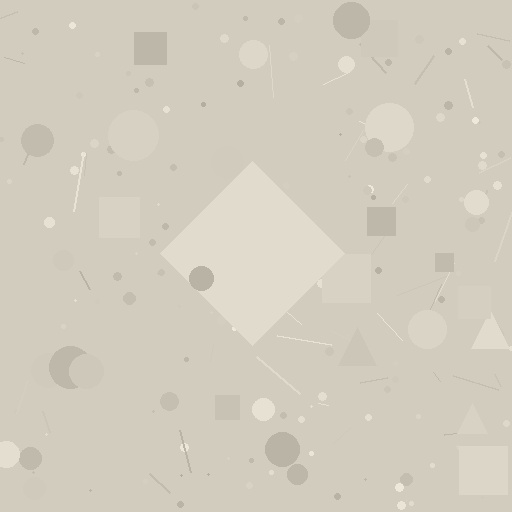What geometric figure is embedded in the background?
A diamond is embedded in the background.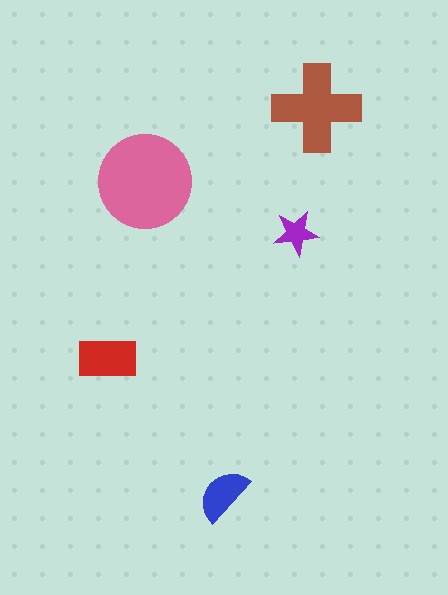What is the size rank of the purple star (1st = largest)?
5th.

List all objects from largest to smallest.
The pink circle, the brown cross, the red rectangle, the blue semicircle, the purple star.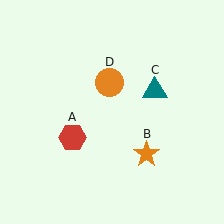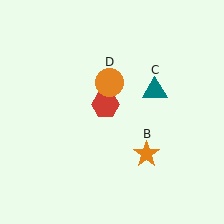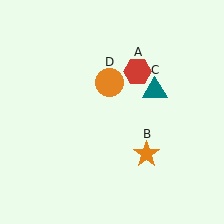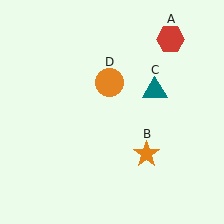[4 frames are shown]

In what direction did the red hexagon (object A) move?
The red hexagon (object A) moved up and to the right.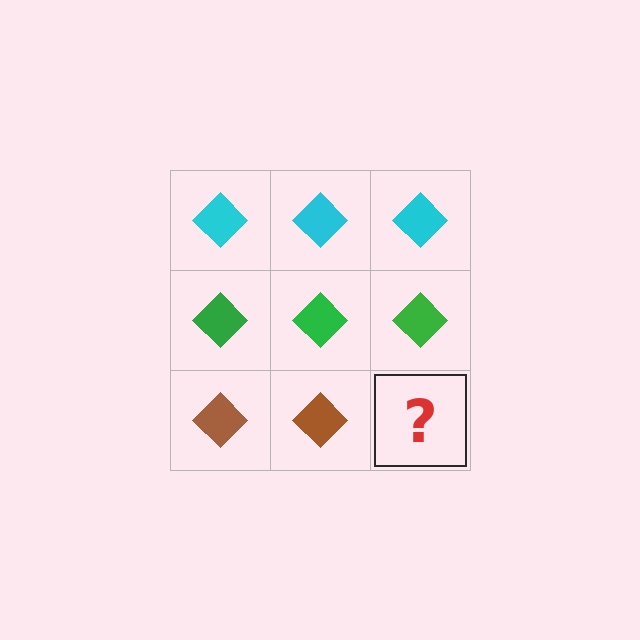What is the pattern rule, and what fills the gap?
The rule is that each row has a consistent color. The gap should be filled with a brown diamond.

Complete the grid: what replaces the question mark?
The question mark should be replaced with a brown diamond.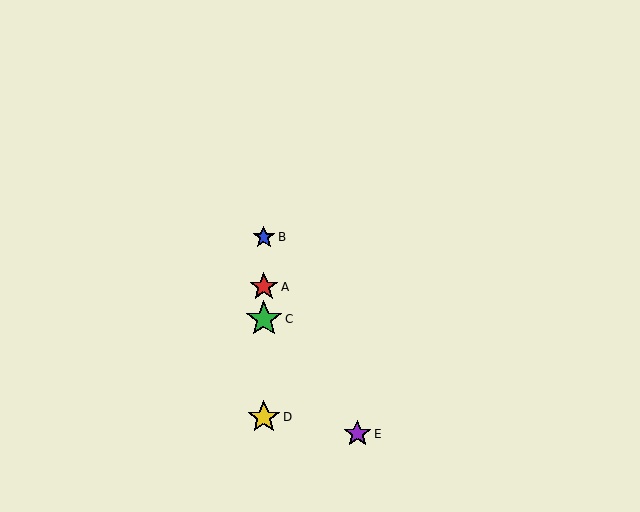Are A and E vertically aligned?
No, A is at x≈264 and E is at x≈357.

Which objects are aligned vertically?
Objects A, B, C, D are aligned vertically.